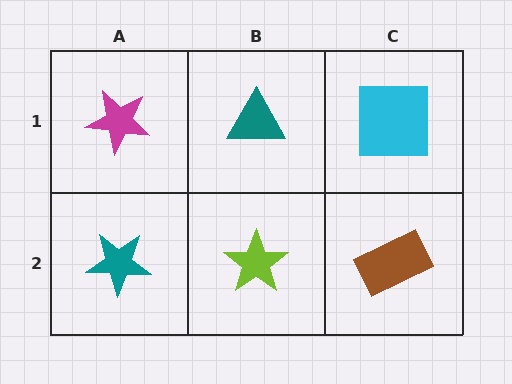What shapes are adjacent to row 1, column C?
A brown rectangle (row 2, column C), a teal triangle (row 1, column B).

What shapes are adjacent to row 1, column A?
A teal star (row 2, column A), a teal triangle (row 1, column B).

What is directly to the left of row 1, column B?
A magenta star.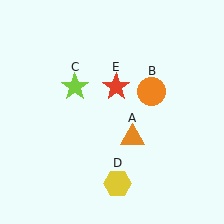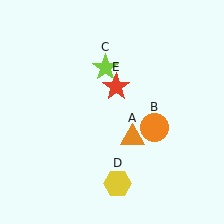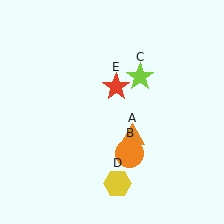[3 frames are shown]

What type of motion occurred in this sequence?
The orange circle (object B), lime star (object C) rotated clockwise around the center of the scene.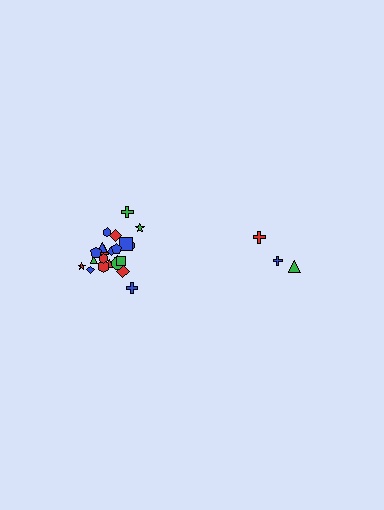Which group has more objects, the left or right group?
The left group.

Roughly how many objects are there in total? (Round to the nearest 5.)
Roughly 25 objects in total.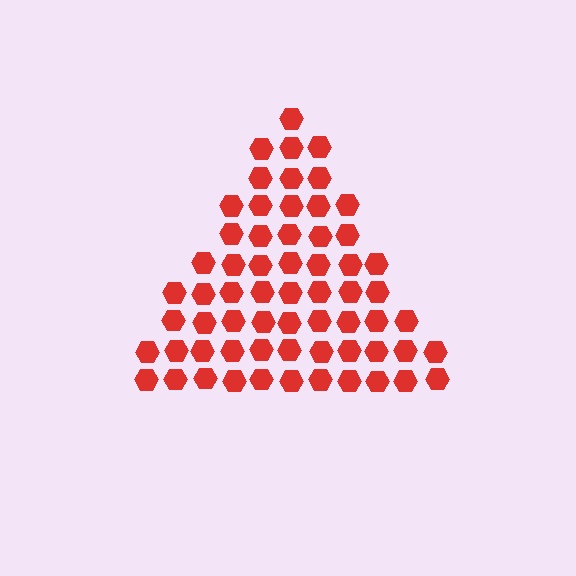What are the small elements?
The small elements are hexagons.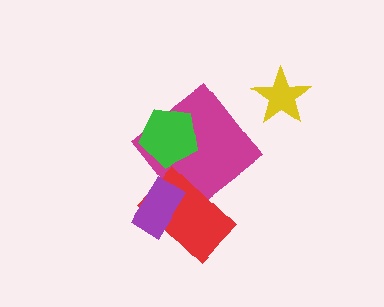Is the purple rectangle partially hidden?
No, no other shape covers it.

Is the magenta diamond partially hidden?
Yes, it is partially covered by another shape.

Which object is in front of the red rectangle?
The purple rectangle is in front of the red rectangle.